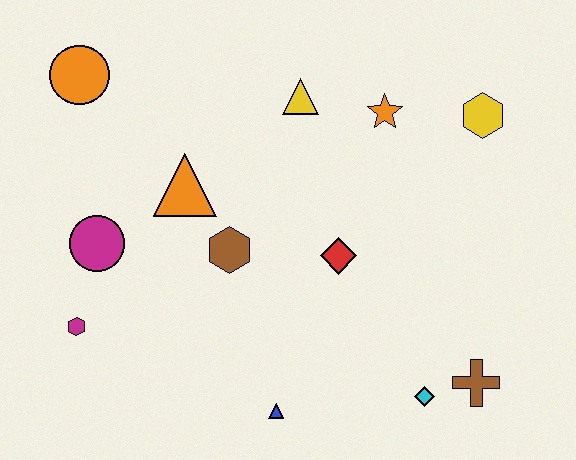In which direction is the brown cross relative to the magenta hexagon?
The brown cross is to the right of the magenta hexagon.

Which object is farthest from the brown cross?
The orange circle is farthest from the brown cross.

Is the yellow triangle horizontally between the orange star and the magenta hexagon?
Yes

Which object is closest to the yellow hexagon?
The orange star is closest to the yellow hexagon.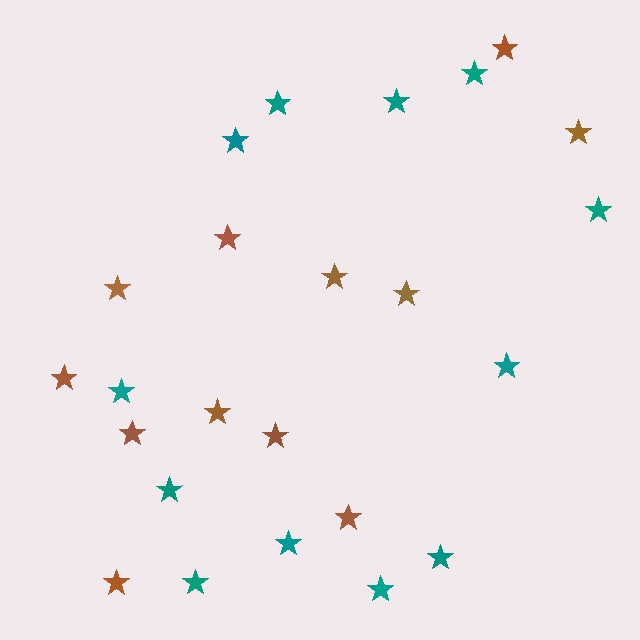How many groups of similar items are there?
There are 2 groups: one group of teal stars (12) and one group of brown stars (12).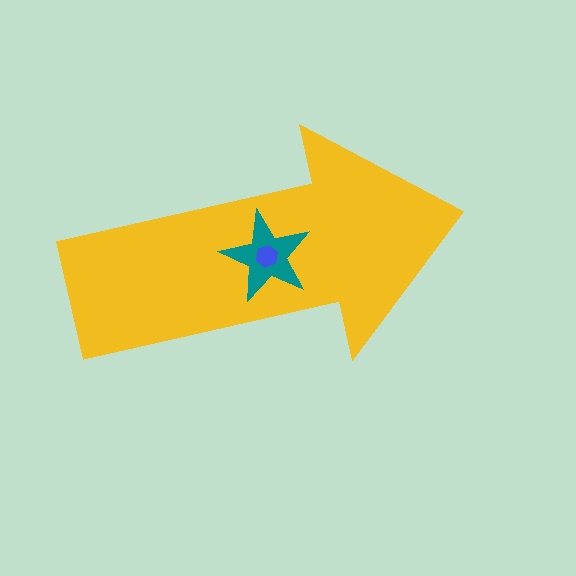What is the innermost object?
The blue hexagon.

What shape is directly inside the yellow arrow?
The teal star.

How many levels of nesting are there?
3.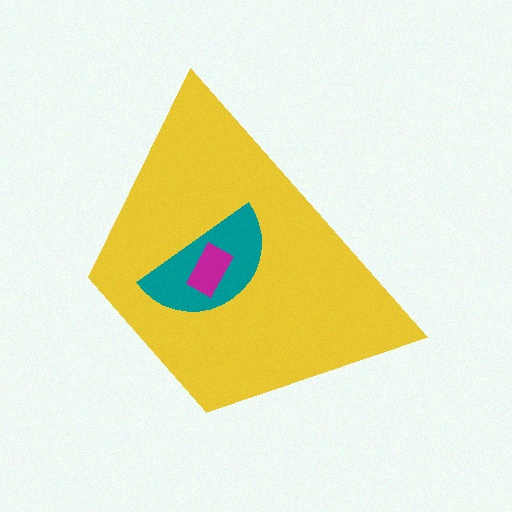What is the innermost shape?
The magenta rectangle.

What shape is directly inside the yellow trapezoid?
The teal semicircle.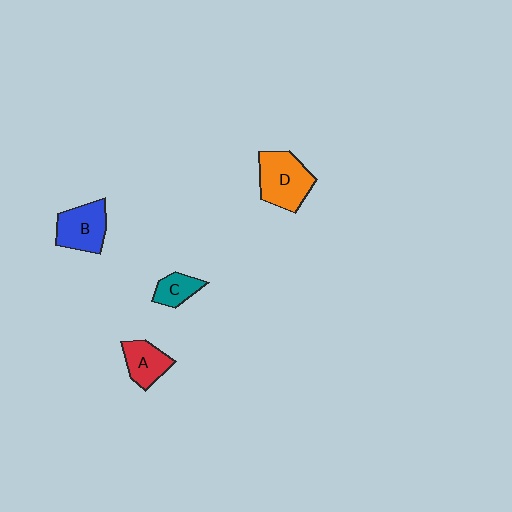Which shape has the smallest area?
Shape C (teal).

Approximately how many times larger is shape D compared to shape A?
Approximately 1.6 times.